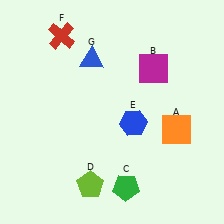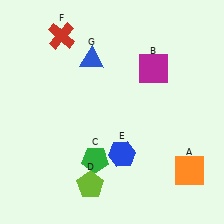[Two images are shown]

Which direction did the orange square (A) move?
The orange square (A) moved down.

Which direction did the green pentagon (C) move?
The green pentagon (C) moved left.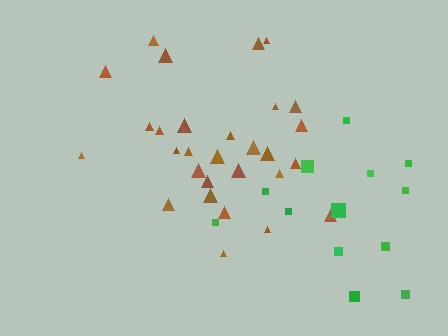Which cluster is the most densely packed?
Brown.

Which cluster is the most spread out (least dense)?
Green.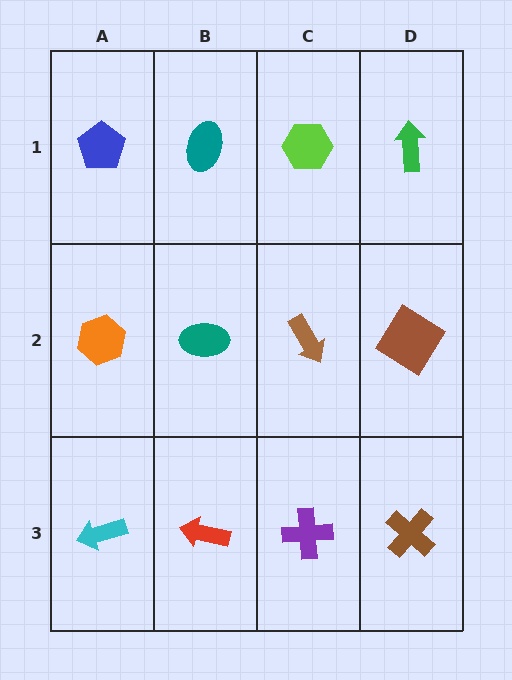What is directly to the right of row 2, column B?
A brown arrow.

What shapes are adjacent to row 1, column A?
An orange hexagon (row 2, column A), a teal ellipse (row 1, column B).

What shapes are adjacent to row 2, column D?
A green arrow (row 1, column D), a brown cross (row 3, column D), a brown arrow (row 2, column C).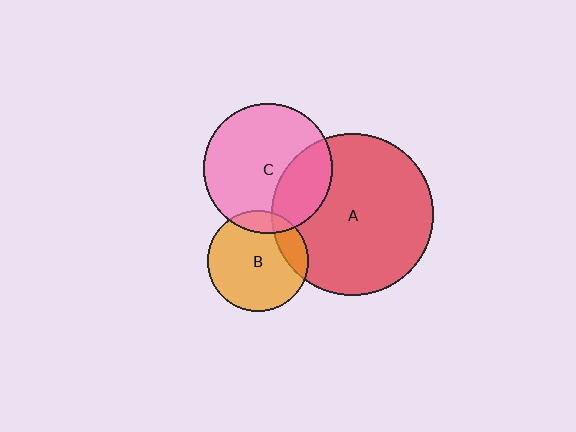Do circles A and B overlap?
Yes.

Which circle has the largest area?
Circle A (red).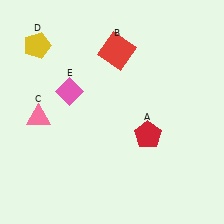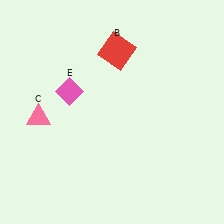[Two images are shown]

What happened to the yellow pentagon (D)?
The yellow pentagon (D) was removed in Image 2. It was in the top-left area of Image 1.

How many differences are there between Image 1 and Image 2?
There are 2 differences between the two images.